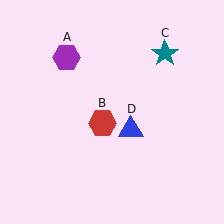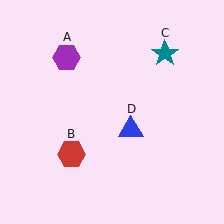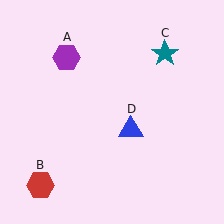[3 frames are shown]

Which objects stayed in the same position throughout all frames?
Purple hexagon (object A) and teal star (object C) and blue triangle (object D) remained stationary.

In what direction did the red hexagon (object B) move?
The red hexagon (object B) moved down and to the left.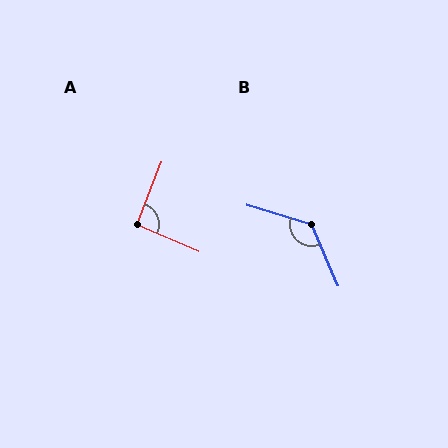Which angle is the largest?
B, at approximately 130 degrees.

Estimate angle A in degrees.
Approximately 93 degrees.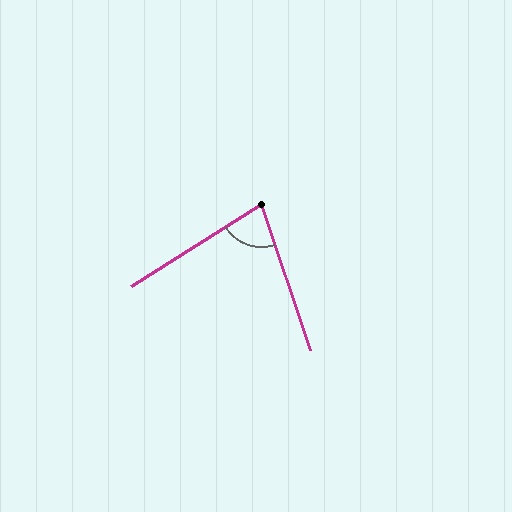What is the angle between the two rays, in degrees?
Approximately 76 degrees.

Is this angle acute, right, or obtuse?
It is acute.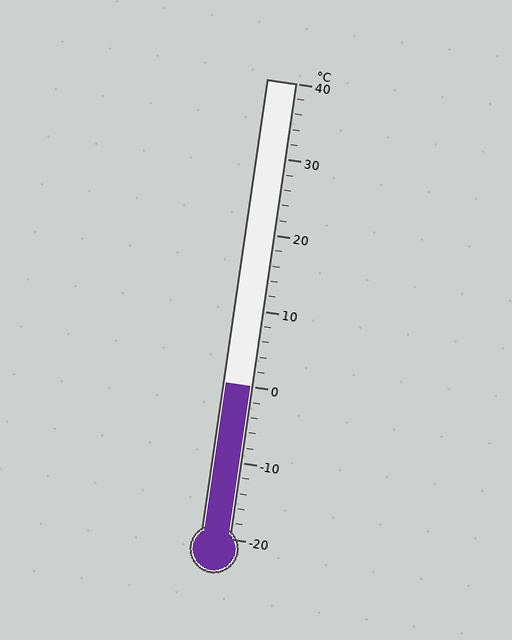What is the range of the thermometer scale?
The thermometer scale ranges from -20°C to 40°C.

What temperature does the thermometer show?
The thermometer shows approximately 0°C.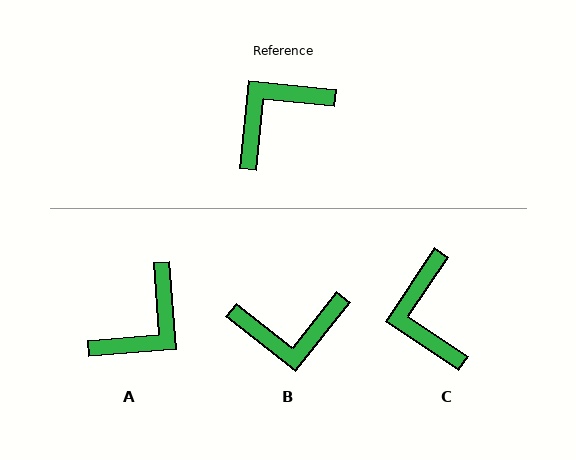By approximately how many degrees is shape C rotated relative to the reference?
Approximately 62 degrees counter-clockwise.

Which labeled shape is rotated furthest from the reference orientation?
A, about 169 degrees away.